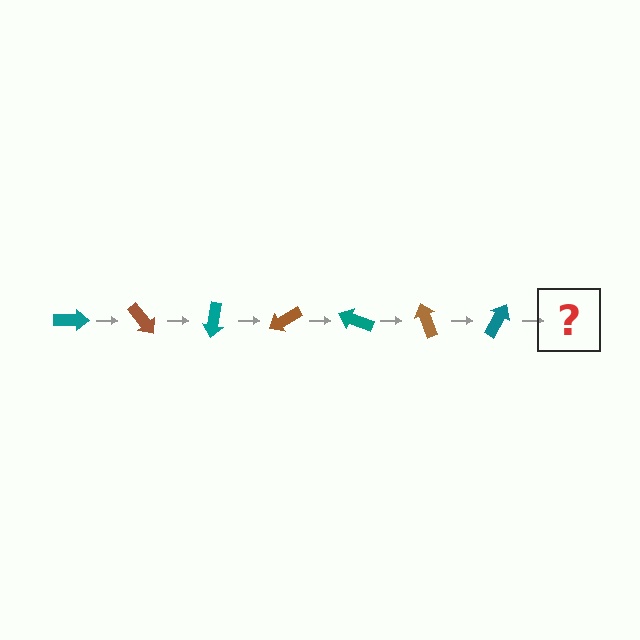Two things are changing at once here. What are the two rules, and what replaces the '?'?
The two rules are that it rotates 50 degrees each step and the color cycles through teal and brown. The '?' should be a brown arrow, rotated 350 degrees from the start.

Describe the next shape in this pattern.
It should be a brown arrow, rotated 350 degrees from the start.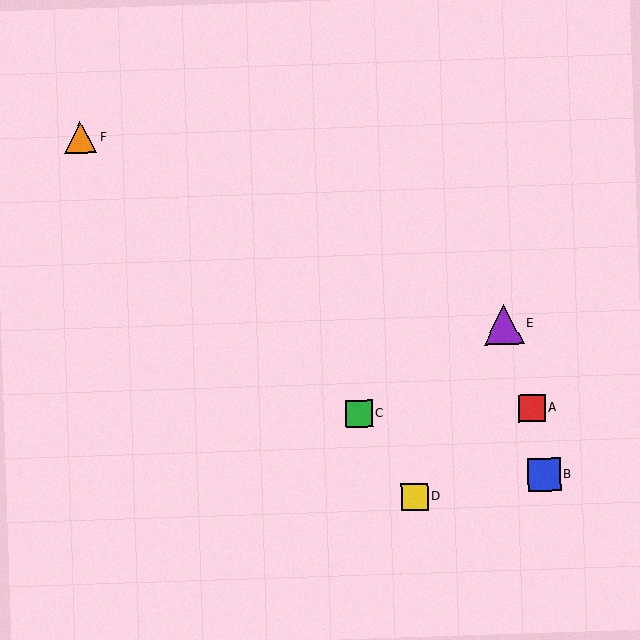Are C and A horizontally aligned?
Yes, both are at y≈414.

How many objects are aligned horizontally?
2 objects (A, C) are aligned horizontally.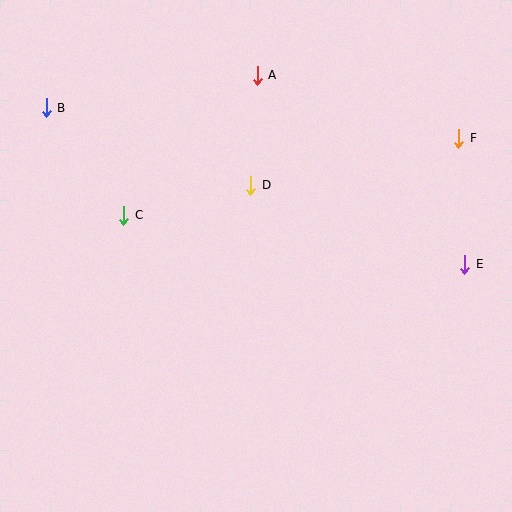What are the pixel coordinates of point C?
Point C is at (124, 215).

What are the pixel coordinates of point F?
Point F is at (459, 138).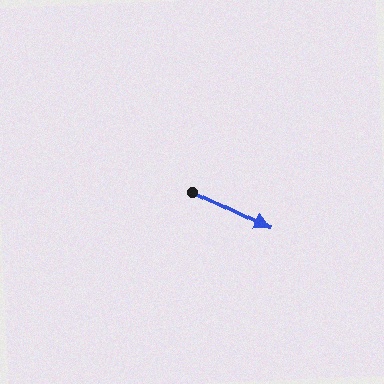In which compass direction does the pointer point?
Southeast.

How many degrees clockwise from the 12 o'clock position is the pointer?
Approximately 117 degrees.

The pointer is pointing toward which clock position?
Roughly 4 o'clock.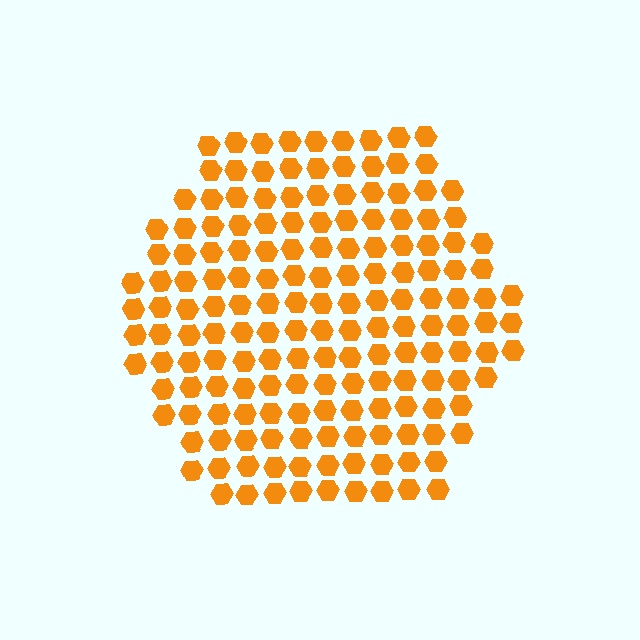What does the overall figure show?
The overall figure shows a hexagon.